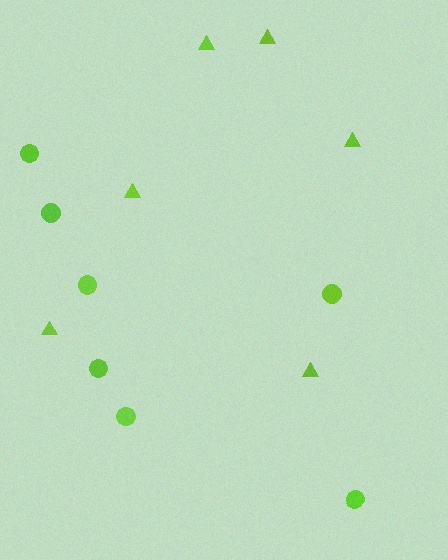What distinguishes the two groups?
There are 2 groups: one group of triangles (6) and one group of circles (7).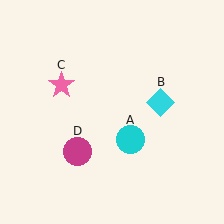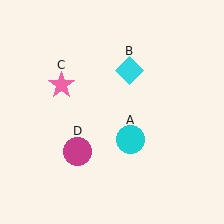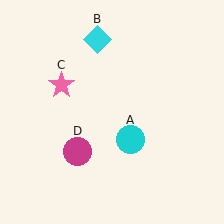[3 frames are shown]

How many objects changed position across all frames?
1 object changed position: cyan diamond (object B).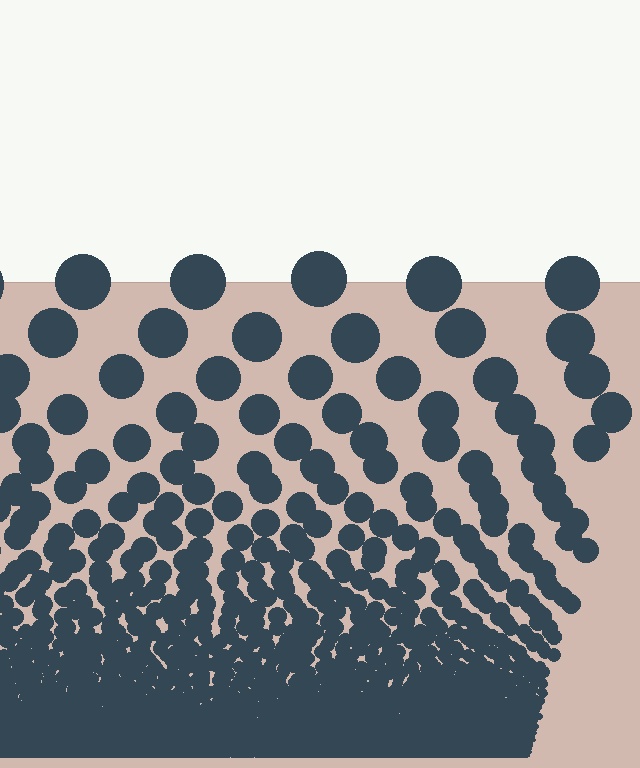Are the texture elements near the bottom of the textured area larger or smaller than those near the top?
Smaller. The gradient is inverted — elements near the bottom are smaller and denser.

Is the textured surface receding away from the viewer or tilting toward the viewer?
The surface appears to tilt toward the viewer. Texture elements get larger and sparser toward the top.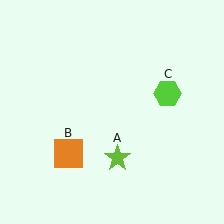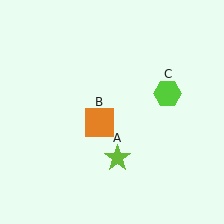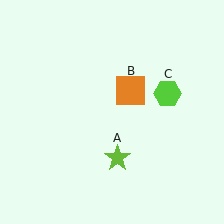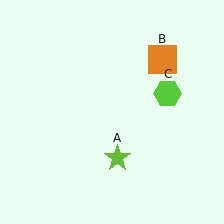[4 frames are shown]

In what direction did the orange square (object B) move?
The orange square (object B) moved up and to the right.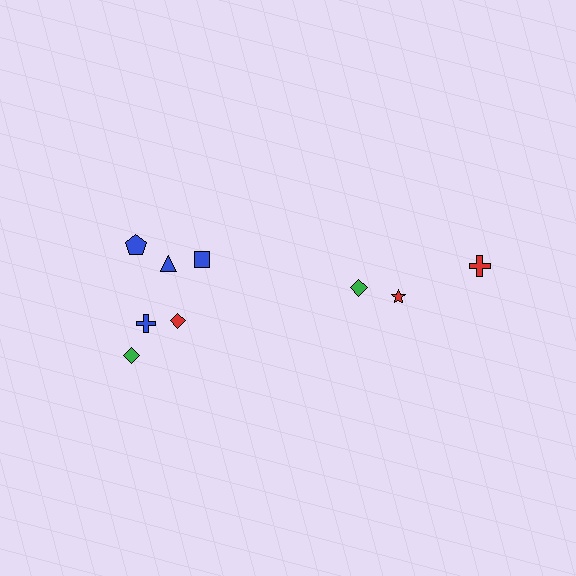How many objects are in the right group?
There are 3 objects.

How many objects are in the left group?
There are 6 objects.